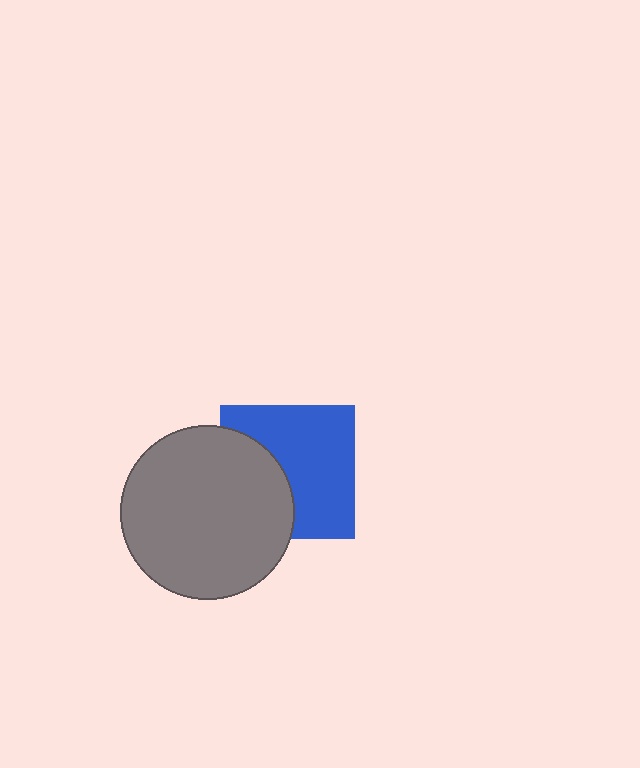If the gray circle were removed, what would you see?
You would see the complete blue square.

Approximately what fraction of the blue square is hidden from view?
Roughly 38% of the blue square is hidden behind the gray circle.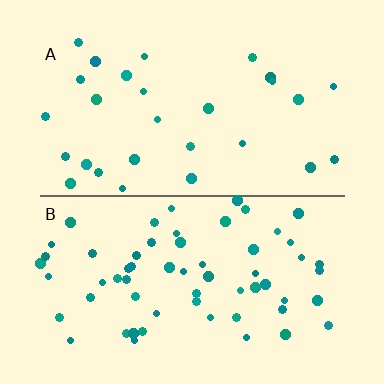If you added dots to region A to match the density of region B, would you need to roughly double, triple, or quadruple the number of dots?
Approximately double.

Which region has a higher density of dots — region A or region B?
B (the bottom).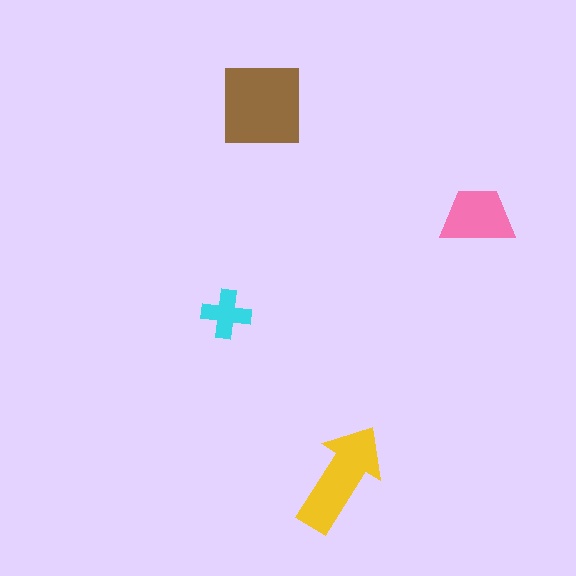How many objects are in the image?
There are 4 objects in the image.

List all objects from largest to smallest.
The brown square, the yellow arrow, the pink trapezoid, the cyan cross.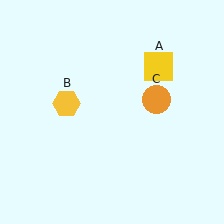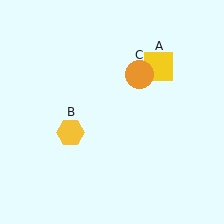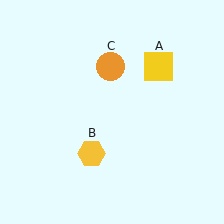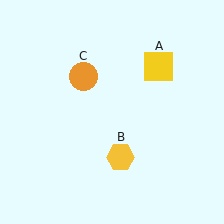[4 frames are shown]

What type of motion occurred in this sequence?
The yellow hexagon (object B), orange circle (object C) rotated counterclockwise around the center of the scene.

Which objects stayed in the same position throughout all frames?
Yellow square (object A) remained stationary.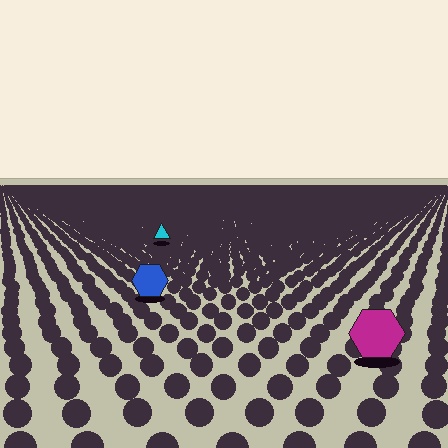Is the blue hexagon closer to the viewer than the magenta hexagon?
No. The magenta hexagon is closer — you can tell from the texture gradient: the ground texture is coarser near it.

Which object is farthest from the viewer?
The cyan triangle is farthest from the viewer. It appears smaller and the ground texture around it is denser.